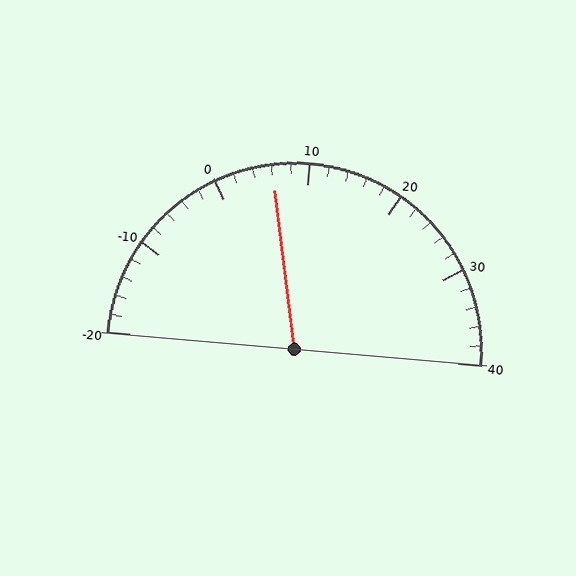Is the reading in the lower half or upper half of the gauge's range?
The reading is in the lower half of the range (-20 to 40).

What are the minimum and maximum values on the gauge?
The gauge ranges from -20 to 40.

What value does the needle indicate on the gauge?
The needle indicates approximately 6.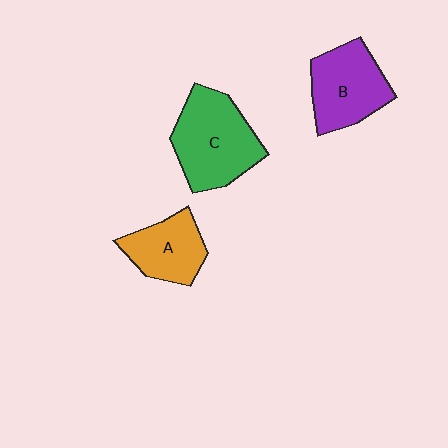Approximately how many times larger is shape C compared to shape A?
Approximately 1.5 times.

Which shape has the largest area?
Shape C (green).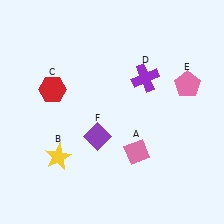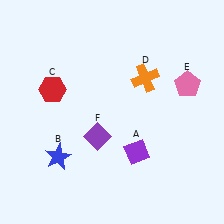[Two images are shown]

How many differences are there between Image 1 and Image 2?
There are 3 differences between the two images.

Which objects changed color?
A changed from pink to purple. B changed from yellow to blue. D changed from purple to orange.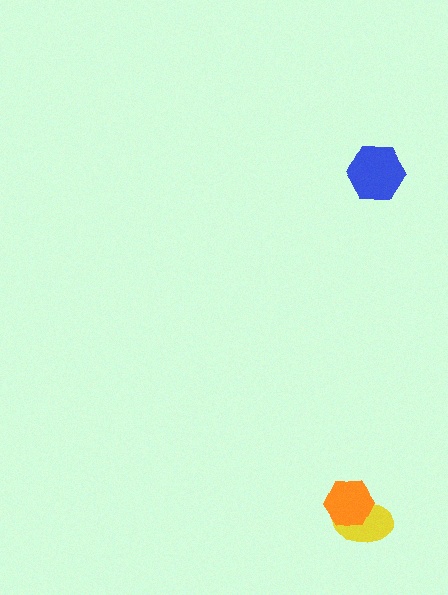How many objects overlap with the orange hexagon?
1 object overlaps with the orange hexagon.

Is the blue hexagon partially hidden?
No, no other shape covers it.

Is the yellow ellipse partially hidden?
Yes, it is partially covered by another shape.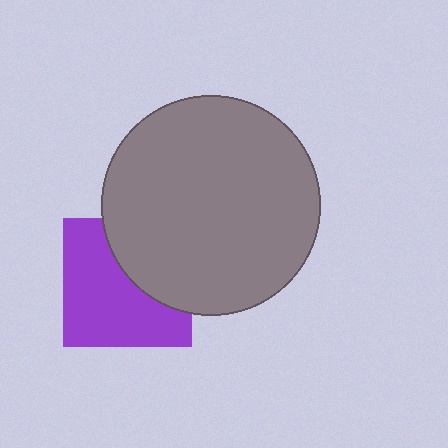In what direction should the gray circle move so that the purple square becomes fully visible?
The gray circle should move toward the upper-right. That is the shortest direction to clear the overlap and leave the purple square fully visible.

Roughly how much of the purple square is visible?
About half of it is visible (roughly 62%).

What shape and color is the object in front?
The object in front is a gray circle.